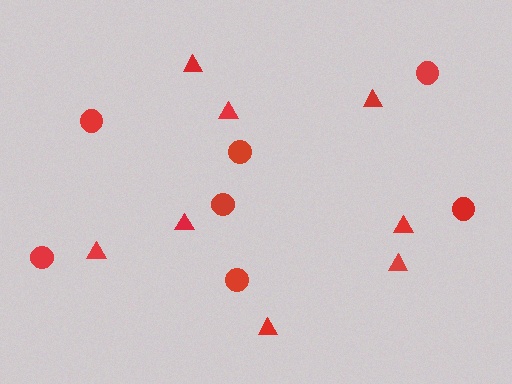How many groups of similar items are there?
There are 2 groups: one group of triangles (8) and one group of circles (7).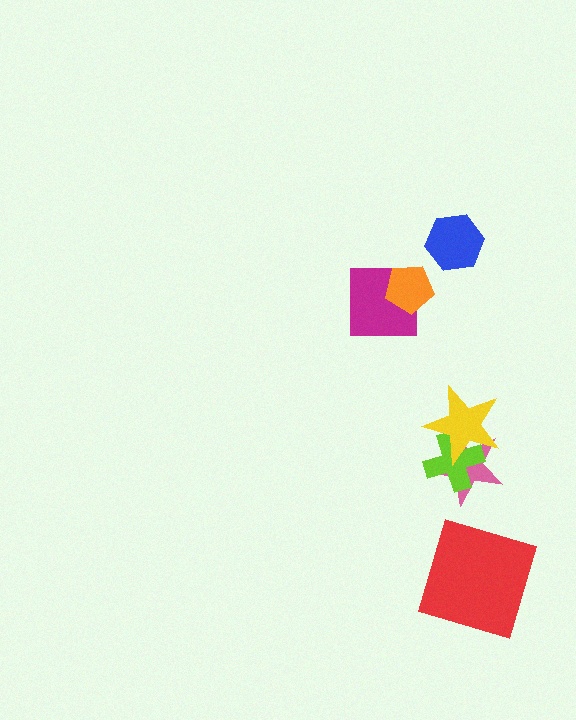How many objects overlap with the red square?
0 objects overlap with the red square.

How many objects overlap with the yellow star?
2 objects overlap with the yellow star.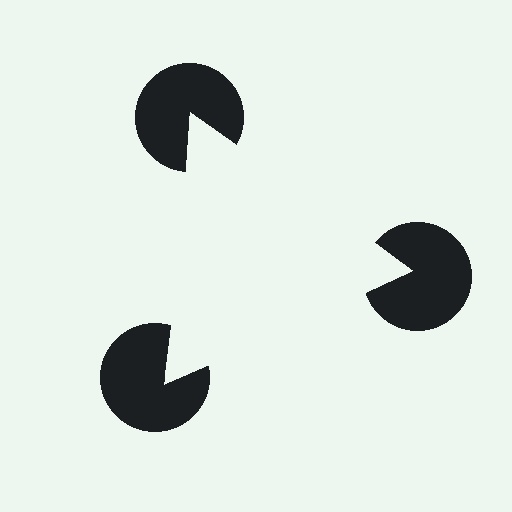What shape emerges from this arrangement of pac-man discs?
An illusory triangle — its edges are inferred from the aligned wedge cuts in the pac-man discs, not physically drawn.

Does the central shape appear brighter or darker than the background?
It typically appears slightly brighter than the background, even though no actual brightness change is drawn.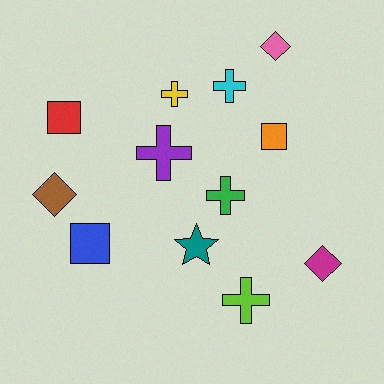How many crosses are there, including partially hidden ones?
There are 5 crosses.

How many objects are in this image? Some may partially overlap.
There are 12 objects.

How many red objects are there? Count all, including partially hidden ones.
There is 1 red object.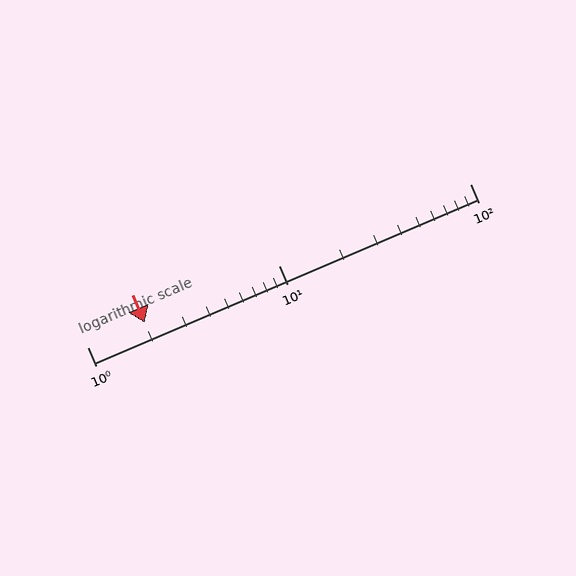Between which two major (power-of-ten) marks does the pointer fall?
The pointer is between 1 and 10.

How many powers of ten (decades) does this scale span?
The scale spans 2 decades, from 1 to 100.